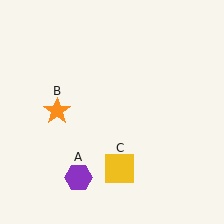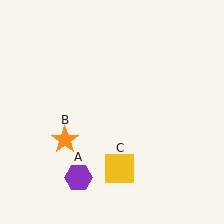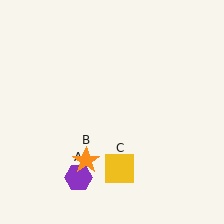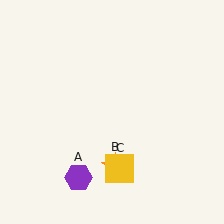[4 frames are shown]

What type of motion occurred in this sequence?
The orange star (object B) rotated counterclockwise around the center of the scene.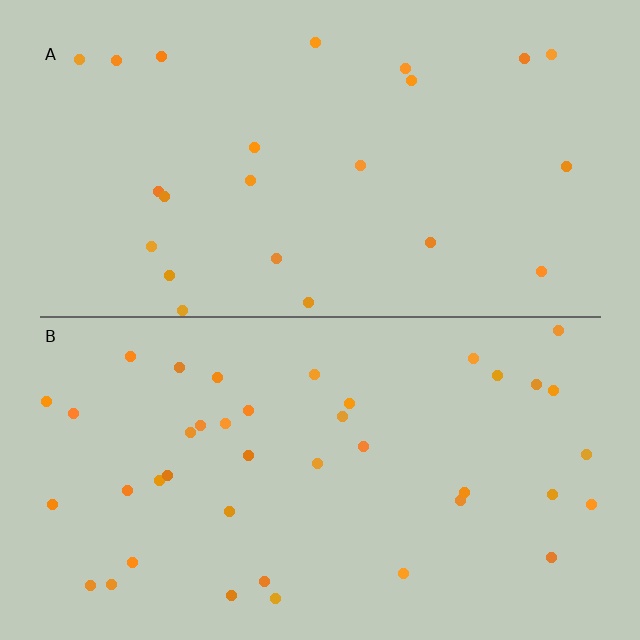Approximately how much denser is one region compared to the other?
Approximately 1.8× — region B over region A.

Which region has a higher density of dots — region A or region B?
B (the bottom).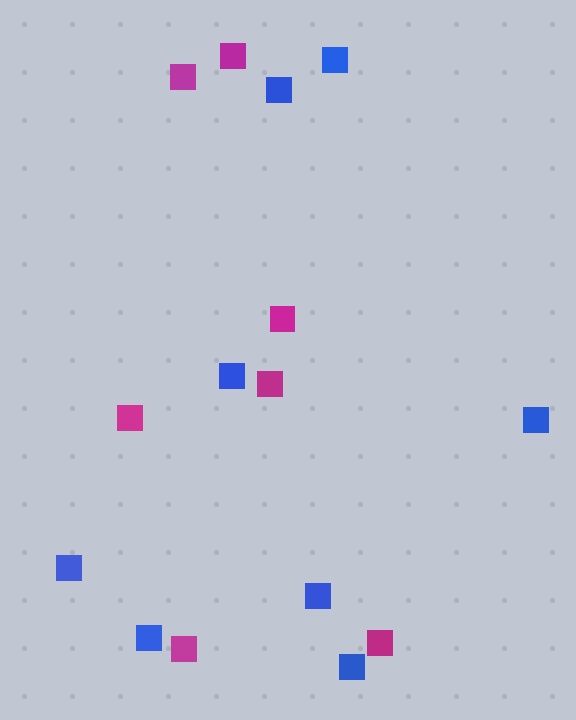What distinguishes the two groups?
There are 2 groups: one group of blue squares (8) and one group of magenta squares (7).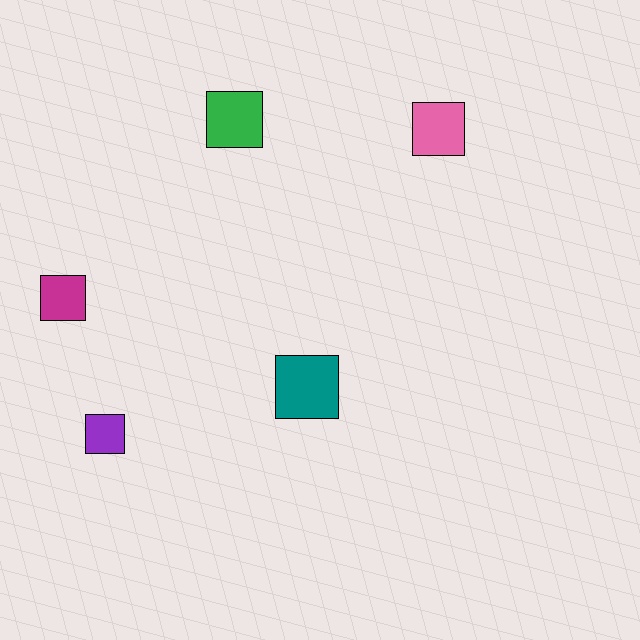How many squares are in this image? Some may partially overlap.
There are 5 squares.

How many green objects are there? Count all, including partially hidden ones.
There is 1 green object.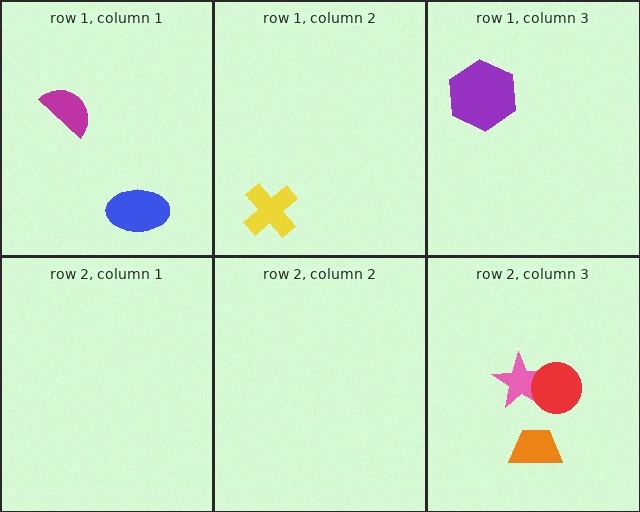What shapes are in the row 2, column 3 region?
The orange trapezoid, the pink star, the red circle.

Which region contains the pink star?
The row 2, column 3 region.